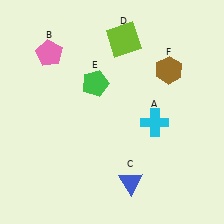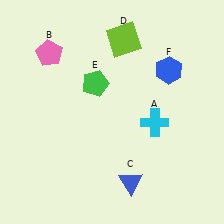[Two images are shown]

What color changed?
The hexagon (F) changed from brown in Image 1 to blue in Image 2.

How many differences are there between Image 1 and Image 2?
There is 1 difference between the two images.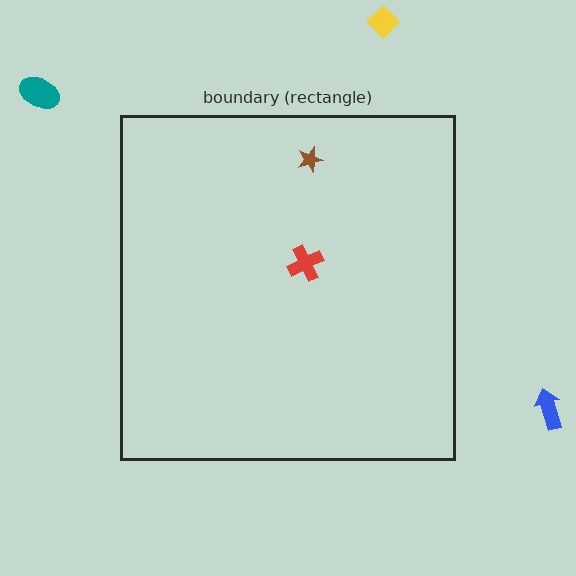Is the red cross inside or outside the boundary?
Inside.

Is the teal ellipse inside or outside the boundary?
Outside.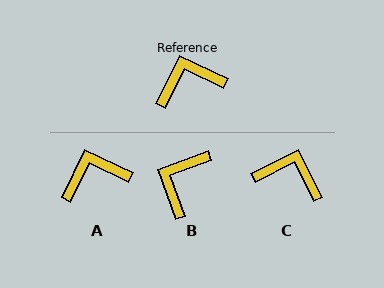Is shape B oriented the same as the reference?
No, it is off by about 46 degrees.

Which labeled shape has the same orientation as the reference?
A.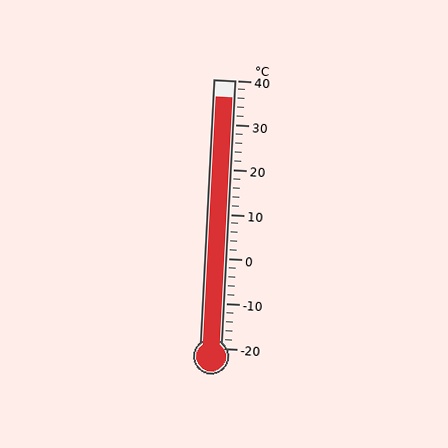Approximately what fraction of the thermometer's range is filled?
The thermometer is filled to approximately 95% of its range.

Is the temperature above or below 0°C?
The temperature is above 0°C.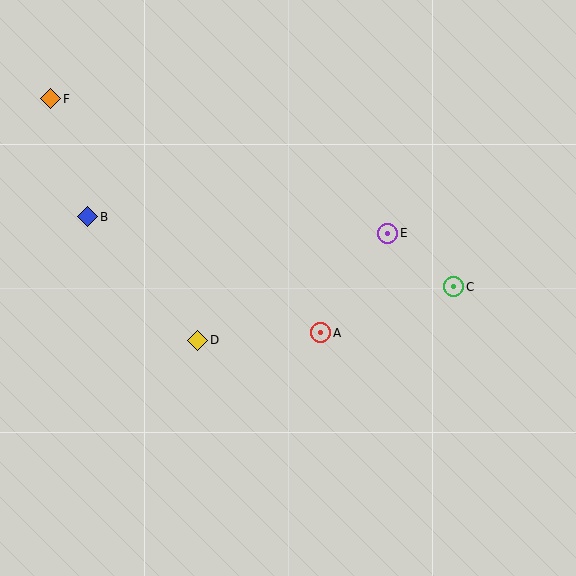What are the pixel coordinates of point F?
Point F is at (51, 99).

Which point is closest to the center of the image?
Point A at (321, 333) is closest to the center.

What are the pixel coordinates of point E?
Point E is at (388, 233).